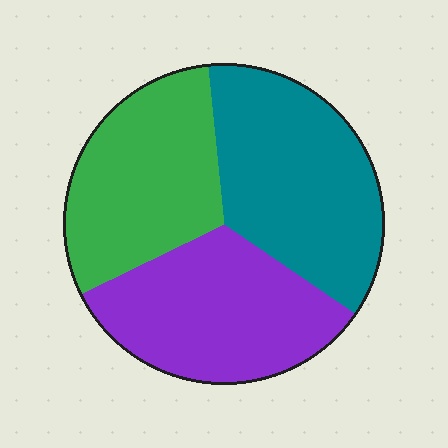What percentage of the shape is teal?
Teal covers roughly 35% of the shape.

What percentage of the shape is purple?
Purple covers 33% of the shape.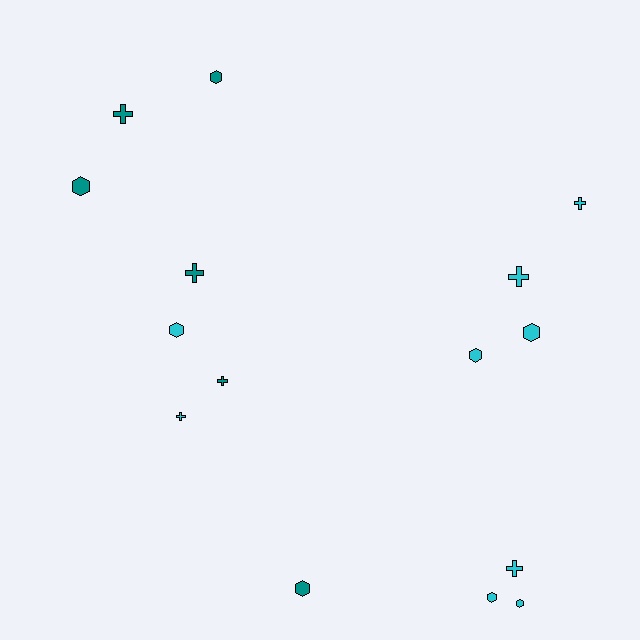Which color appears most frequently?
Cyan, with 9 objects.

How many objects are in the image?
There are 15 objects.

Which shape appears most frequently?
Hexagon, with 8 objects.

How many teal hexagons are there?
There are 3 teal hexagons.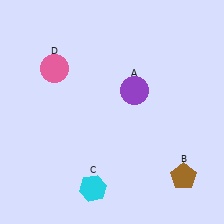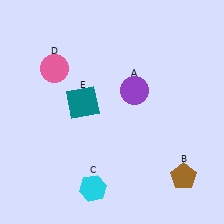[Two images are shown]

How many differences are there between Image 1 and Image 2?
There is 1 difference between the two images.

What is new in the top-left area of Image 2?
A teal square (E) was added in the top-left area of Image 2.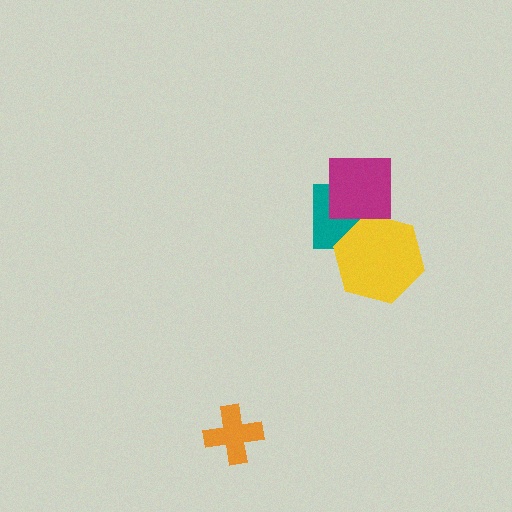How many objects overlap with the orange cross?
0 objects overlap with the orange cross.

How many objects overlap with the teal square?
2 objects overlap with the teal square.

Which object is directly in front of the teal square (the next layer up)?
The yellow hexagon is directly in front of the teal square.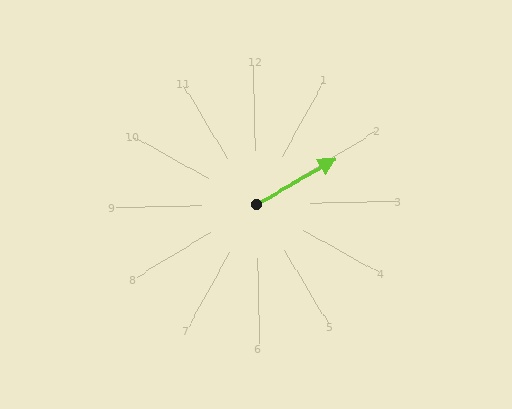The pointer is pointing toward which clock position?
Roughly 2 o'clock.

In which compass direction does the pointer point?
Northeast.